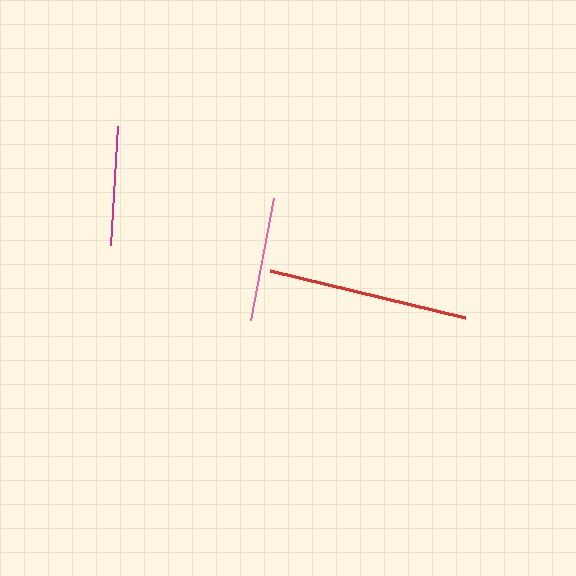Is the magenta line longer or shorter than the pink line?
The pink line is longer than the magenta line.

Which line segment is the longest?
The red line is the longest at approximately 201 pixels.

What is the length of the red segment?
The red segment is approximately 201 pixels long.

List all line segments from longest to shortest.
From longest to shortest: red, pink, magenta.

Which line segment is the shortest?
The magenta line is the shortest at approximately 120 pixels.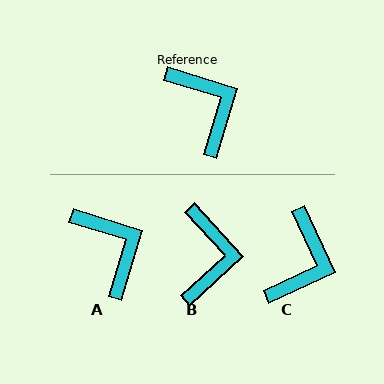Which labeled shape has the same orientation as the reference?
A.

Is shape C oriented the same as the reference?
No, it is off by about 48 degrees.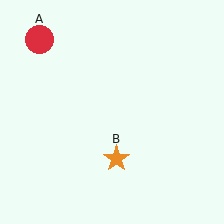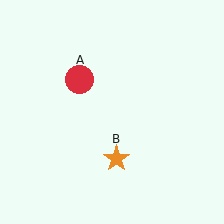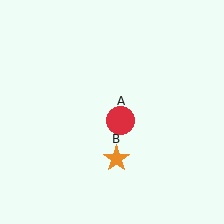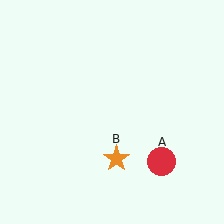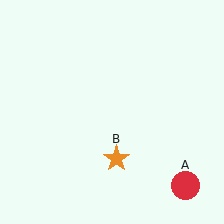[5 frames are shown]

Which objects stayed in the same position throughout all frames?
Orange star (object B) remained stationary.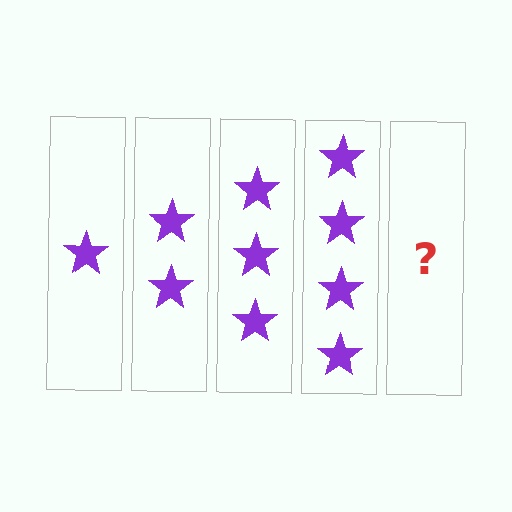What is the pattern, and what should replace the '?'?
The pattern is that each step adds one more star. The '?' should be 5 stars.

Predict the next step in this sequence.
The next step is 5 stars.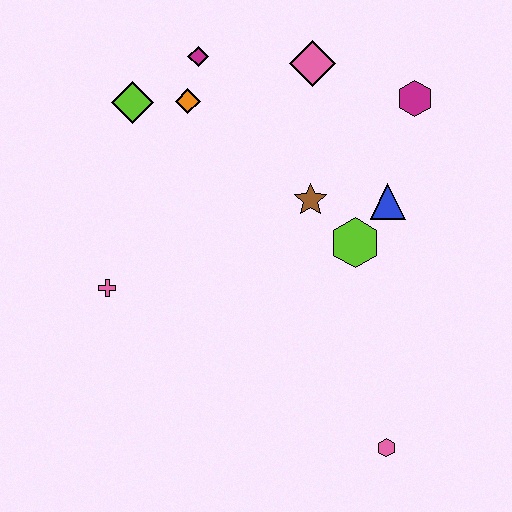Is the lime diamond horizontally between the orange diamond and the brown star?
No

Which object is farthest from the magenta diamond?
The pink hexagon is farthest from the magenta diamond.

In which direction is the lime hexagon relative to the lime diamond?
The lime hexagon is to the right of the lime diamond.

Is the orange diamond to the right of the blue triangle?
No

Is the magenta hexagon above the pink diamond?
No